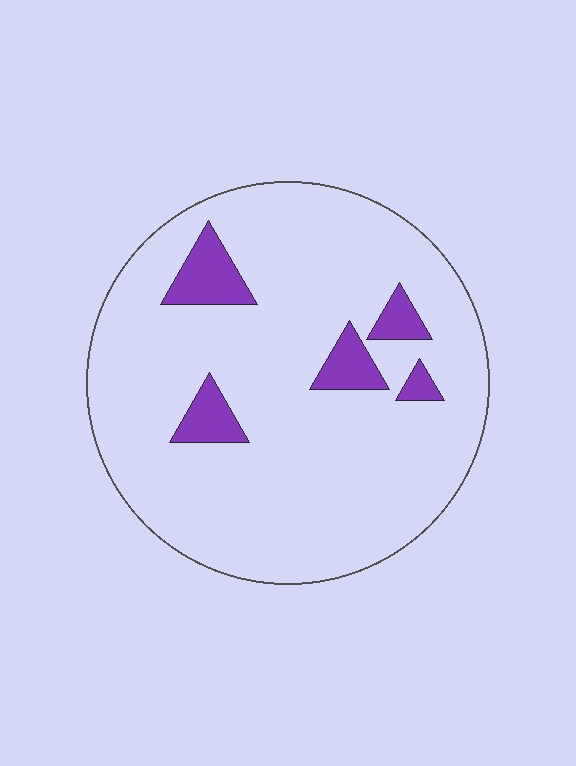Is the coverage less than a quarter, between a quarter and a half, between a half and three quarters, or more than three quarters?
Less than a quarter.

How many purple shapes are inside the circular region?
5.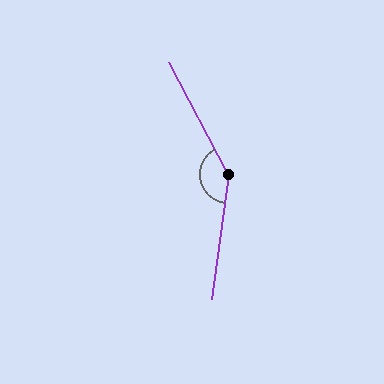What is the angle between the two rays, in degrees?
Approximately 144 degrees.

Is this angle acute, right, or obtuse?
It is obtuse.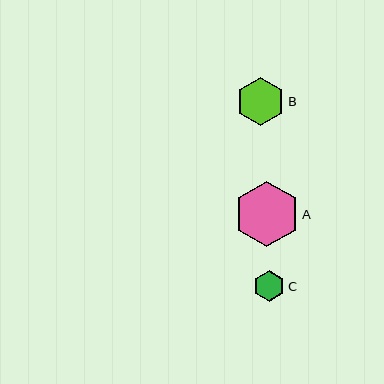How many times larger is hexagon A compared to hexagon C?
Hexagon A is approximately 2.1 times the size of hexagon C.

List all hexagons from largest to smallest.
From largest to smallest: A, B, C.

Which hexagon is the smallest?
Hexagon C is the smallest with a size of approximately 31 pixels.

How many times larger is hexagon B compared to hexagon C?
Hexagon B is approximately 1.6 times the size of hexagon C.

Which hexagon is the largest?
Hexagon A is the largest with a size of approximately 65 pixels.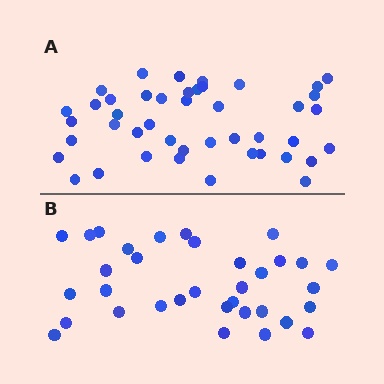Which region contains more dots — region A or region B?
Region A (the top region) has more dots.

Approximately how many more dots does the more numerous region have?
Region A has roughly 10 or so more dots than region B.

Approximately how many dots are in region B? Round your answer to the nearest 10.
About 30 dots. (The exact count is 34, which rounds to 30.)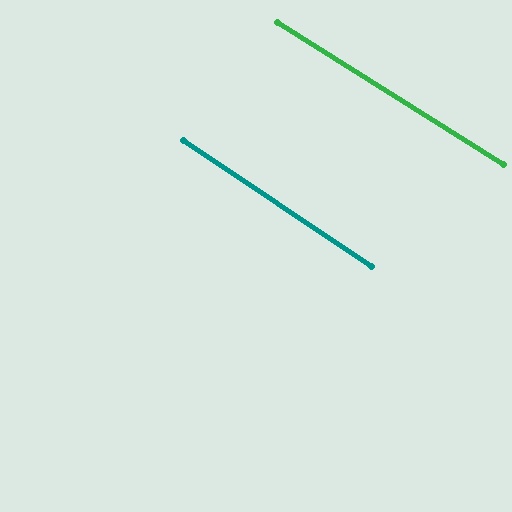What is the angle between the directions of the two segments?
Approximately 2 degrees.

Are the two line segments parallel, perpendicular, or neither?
Parallel — their directions differ by only 2.0°.